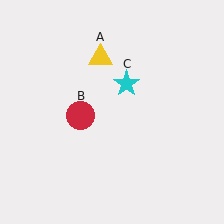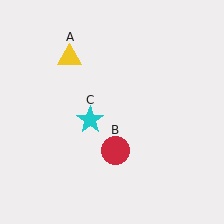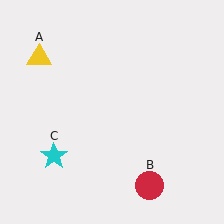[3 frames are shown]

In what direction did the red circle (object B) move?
The red circle (object B) moved down and to the right.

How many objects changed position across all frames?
3 objects changed position: yellow triangle (object A), red circle (object B), cyan star (object C).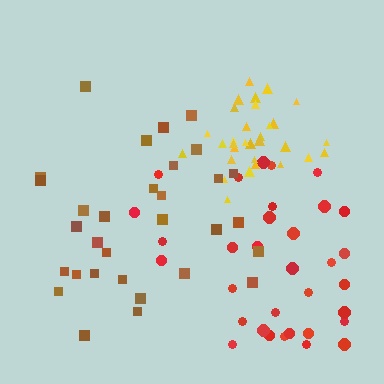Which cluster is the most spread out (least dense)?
Brown.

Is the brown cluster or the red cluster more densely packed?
Red.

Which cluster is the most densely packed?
Yellow.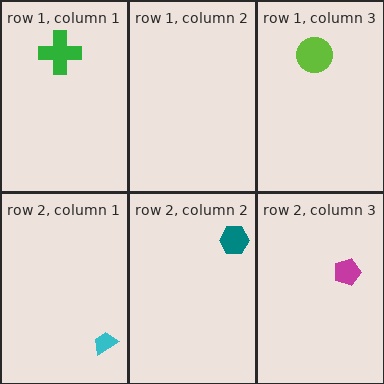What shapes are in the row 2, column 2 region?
The teal hexagon.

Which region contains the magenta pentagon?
The row 2, column 3 region.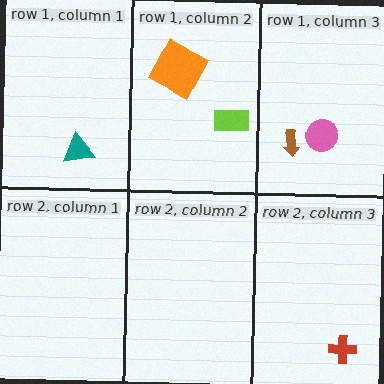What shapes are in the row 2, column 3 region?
The red cross.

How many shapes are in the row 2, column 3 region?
1.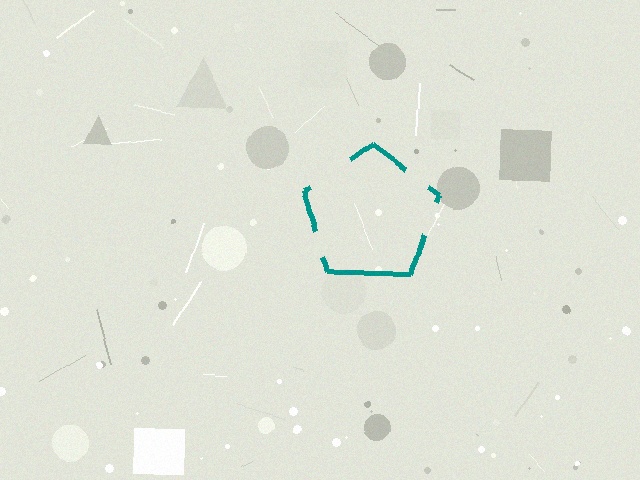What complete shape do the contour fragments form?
The contour fragments form a pentagon.